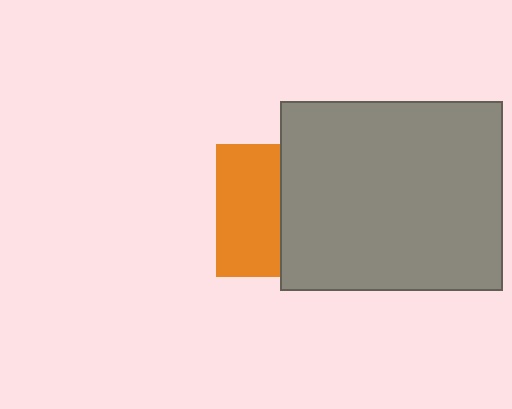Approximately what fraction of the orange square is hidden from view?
Roughly 52% of the orange square is hidden behind the gray rectangle.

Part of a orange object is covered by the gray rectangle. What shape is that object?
It is a square.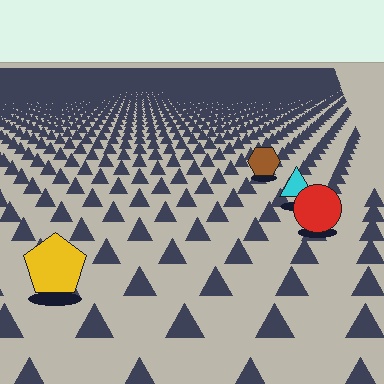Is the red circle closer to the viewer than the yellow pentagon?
No. The yellow pentagon is closer — you can tell from the texture gradient: the ground texture is coarser near it.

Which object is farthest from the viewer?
The brown hexagon is farthest from the viewer. It appears smaller and the ground texture around it is denser.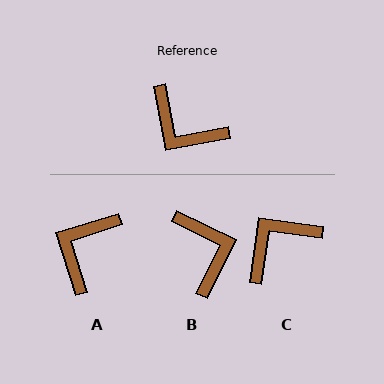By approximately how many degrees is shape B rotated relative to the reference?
Approximately 144 degrees counter-clockwise.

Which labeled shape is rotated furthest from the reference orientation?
B, about 144 degrees away.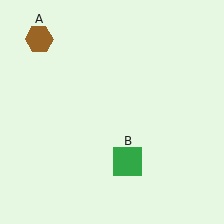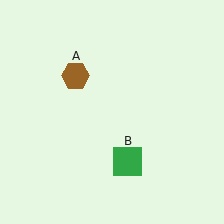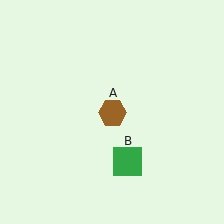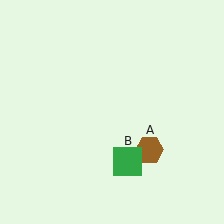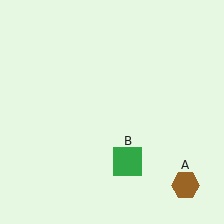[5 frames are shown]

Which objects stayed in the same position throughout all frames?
Green square (object B) remained stationary.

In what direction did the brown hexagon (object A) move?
The brown hexagon (object A) moved down and to the right.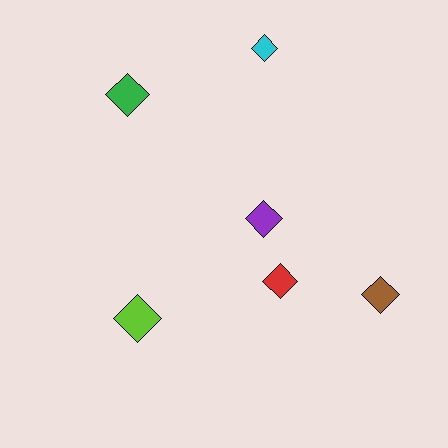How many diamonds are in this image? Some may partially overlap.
There are 6 diamonds.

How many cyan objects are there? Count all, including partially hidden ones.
There is 1 cyan object.